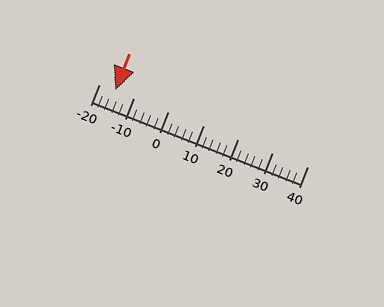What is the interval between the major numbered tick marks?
The major tick marks are spaced 10 units apart.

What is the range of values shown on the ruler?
The ruler shows values from -20 to 40.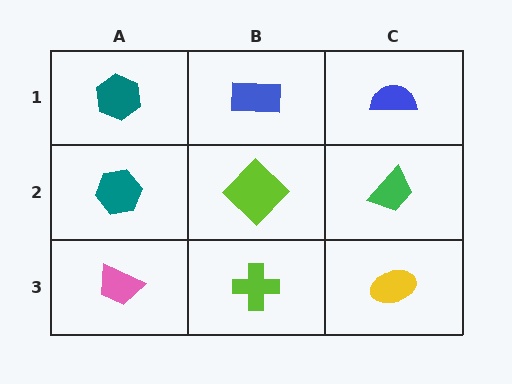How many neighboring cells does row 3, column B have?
3.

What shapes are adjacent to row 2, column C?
A blue semicircle (row 1, column C), a yellow ellipse (row 3, column C), a lime diamond (row 2, column B).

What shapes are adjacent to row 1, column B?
A lime diamond (row 2, column B), a teal hexagon (row 1, column A), a blue semicircle (row 1, column C).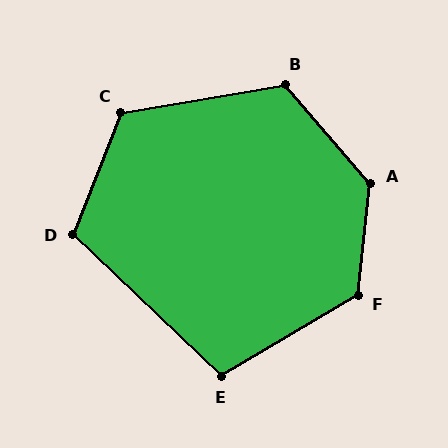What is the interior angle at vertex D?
Approximately 112 degrees (obtuse).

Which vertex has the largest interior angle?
A, at approximately 133 degrees.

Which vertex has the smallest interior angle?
E, at approximately 106 degrees.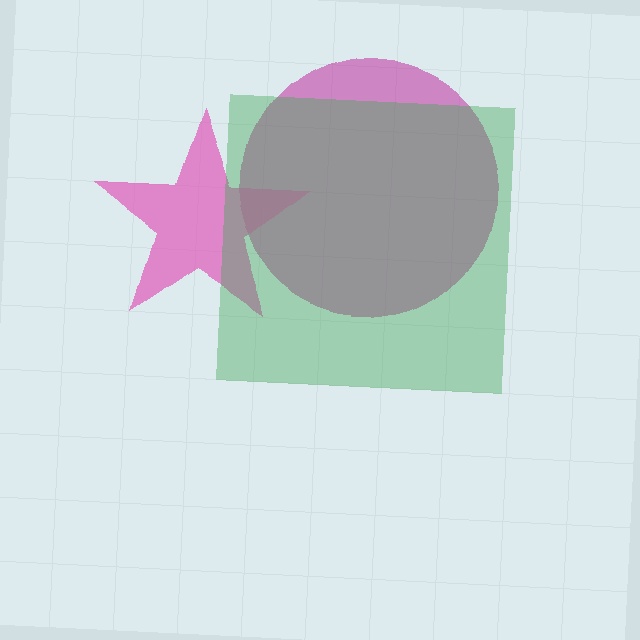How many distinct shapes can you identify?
There are 3 distinct shapes: a magenta circle, a pink star, a green square.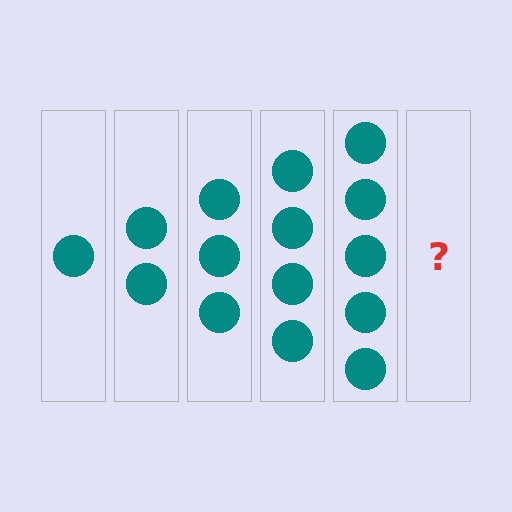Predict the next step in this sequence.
The next step is 6 circles.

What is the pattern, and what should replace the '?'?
The pattern is that each step adds one more circle. The '?' should be 6 circles.